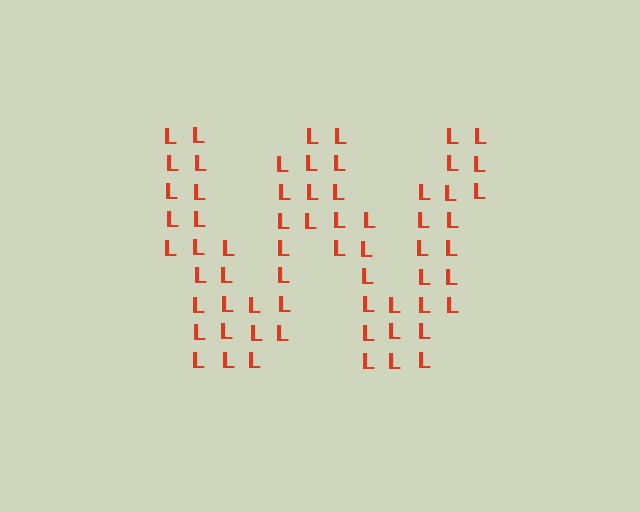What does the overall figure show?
The overall figure shows the letter W.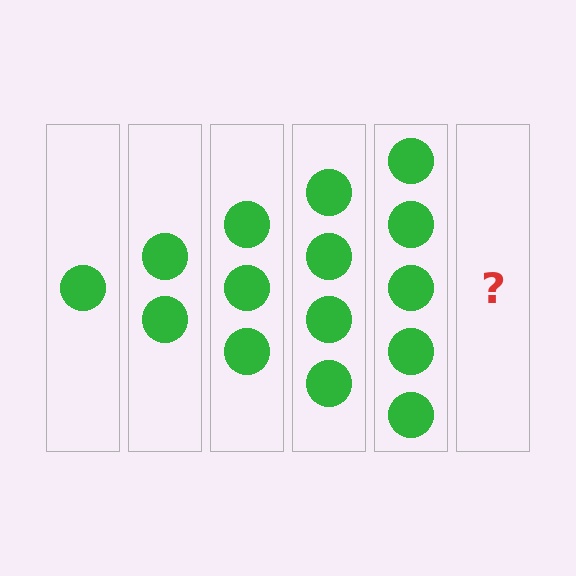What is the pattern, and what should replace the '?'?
The pattern is that each step adds one more circle. The '?' should be 6 circles.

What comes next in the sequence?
The next element should be 6 circles.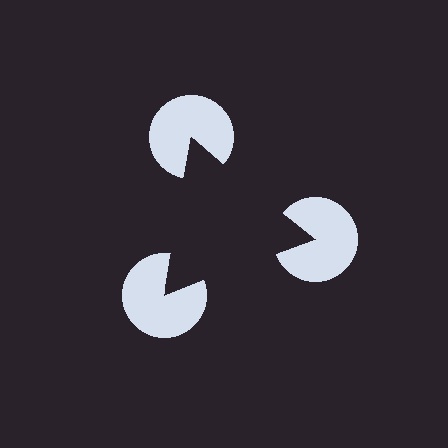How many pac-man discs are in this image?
There are 3 — one at each vertex of the illusory triangle.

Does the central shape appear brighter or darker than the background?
It typically appears slightly darker than the background, even though no actual brightness change is drawn.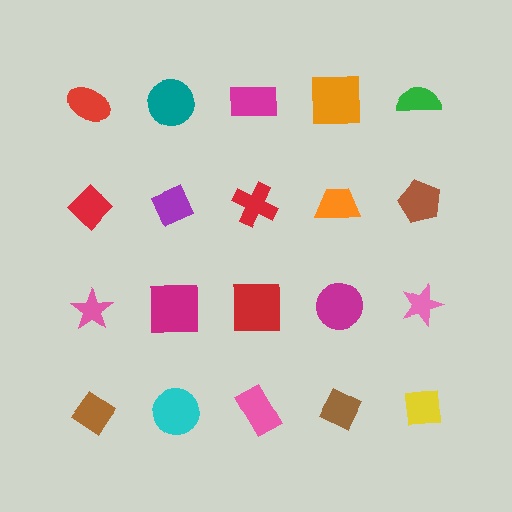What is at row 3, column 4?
A magenta circle.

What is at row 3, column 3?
A red square.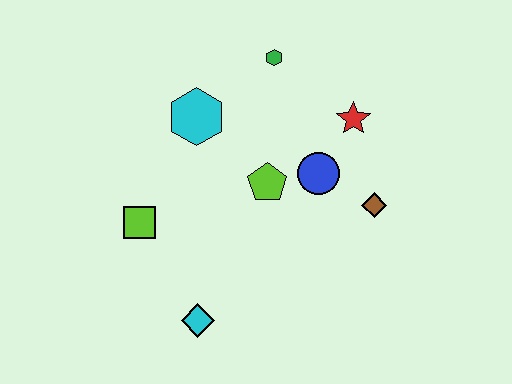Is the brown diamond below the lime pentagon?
Yes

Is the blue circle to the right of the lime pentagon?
Yes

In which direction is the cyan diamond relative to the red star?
The cyan diamond is below the red star.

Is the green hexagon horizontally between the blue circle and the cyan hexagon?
Yes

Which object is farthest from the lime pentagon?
The cyan diamond is farthest from the lime pentagon.